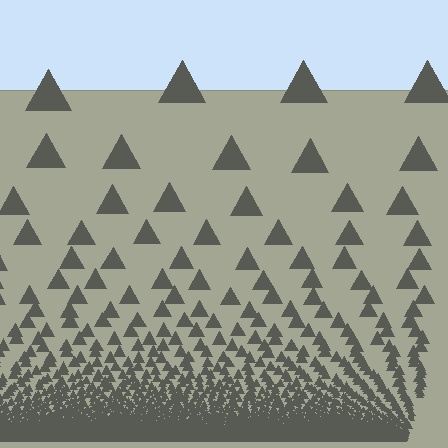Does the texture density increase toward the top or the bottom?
Density increases toward the bottom.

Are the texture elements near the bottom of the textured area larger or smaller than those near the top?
Smaller. The gradient is inverted — elements near the bottom are smaller and denser.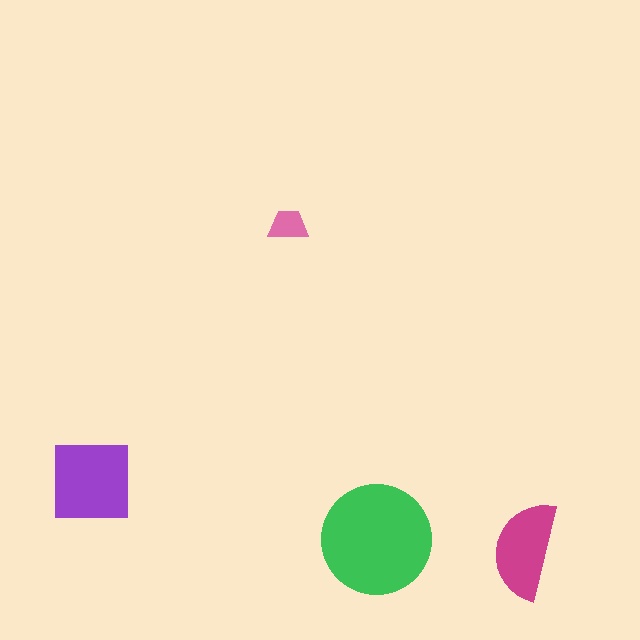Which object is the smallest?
The pink trapezoid.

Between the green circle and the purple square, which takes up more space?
The green circle.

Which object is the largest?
The green circle.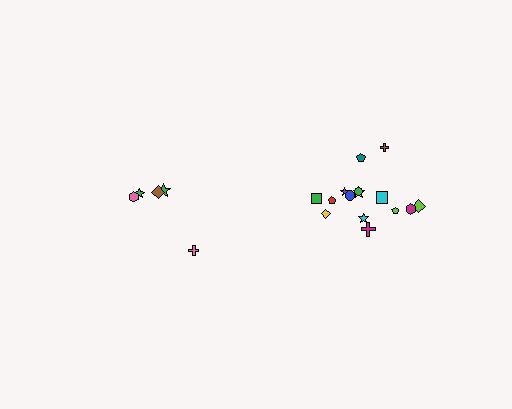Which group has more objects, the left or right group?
The right group.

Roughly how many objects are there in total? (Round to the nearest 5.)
Roughly 20 objects in total.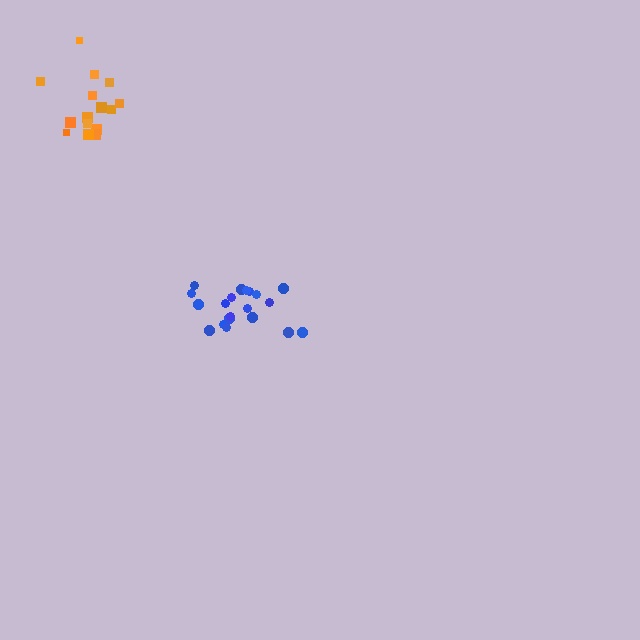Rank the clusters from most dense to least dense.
blue, orange.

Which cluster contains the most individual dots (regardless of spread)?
Blue (20).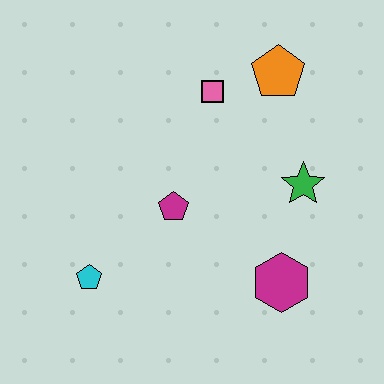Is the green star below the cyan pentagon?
No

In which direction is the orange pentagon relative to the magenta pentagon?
The orange pentagon is above the magenta pentagon.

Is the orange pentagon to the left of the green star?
Yes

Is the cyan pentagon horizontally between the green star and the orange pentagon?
No